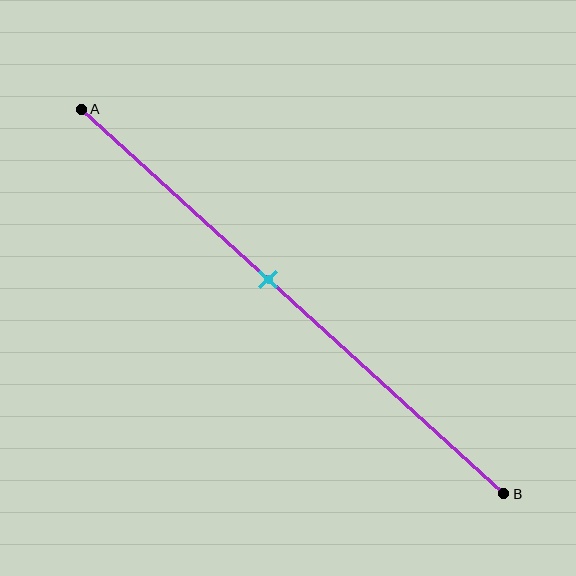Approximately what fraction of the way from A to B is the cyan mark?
The cyan mark is approximately 45% of the way from A to B.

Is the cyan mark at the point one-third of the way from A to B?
No, the mark is at about 45% from A, not at the 33% one-third point.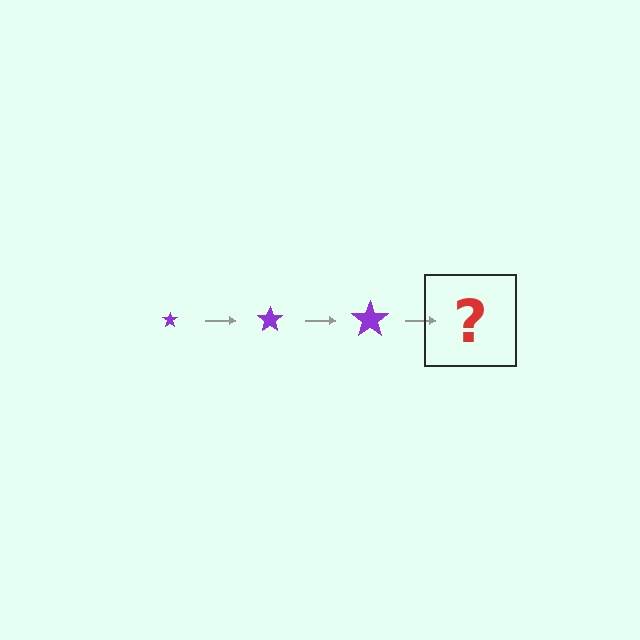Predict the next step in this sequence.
The next step is a purple star, larger than the previous one.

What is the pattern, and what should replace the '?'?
The pattern is that the star gets progressively larger each step. The '?' should be a purple star, larger than the previous one.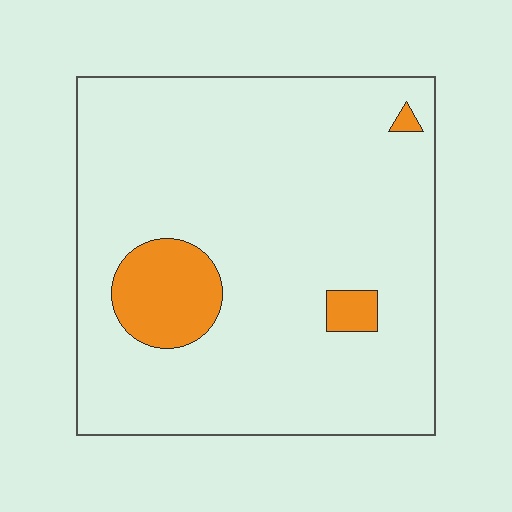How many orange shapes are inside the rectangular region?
3.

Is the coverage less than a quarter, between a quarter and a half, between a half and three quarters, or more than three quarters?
Less than a quarter.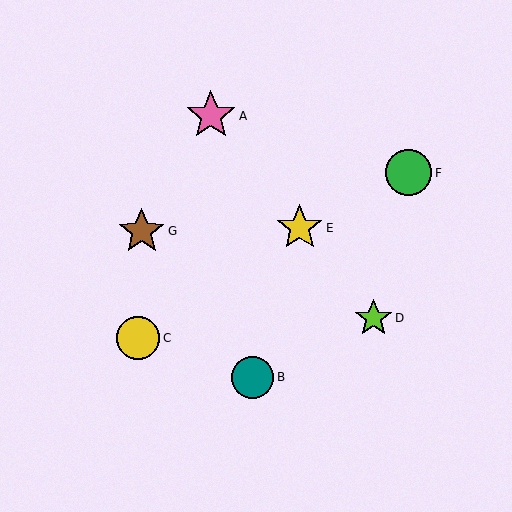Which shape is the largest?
The pink star (labeled A) is the largest.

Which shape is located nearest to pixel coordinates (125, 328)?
The yellow circle (labeled C) at (138, 338) is nearest to that location.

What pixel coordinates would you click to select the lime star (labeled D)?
Click at (374, 318) to select the lime star D.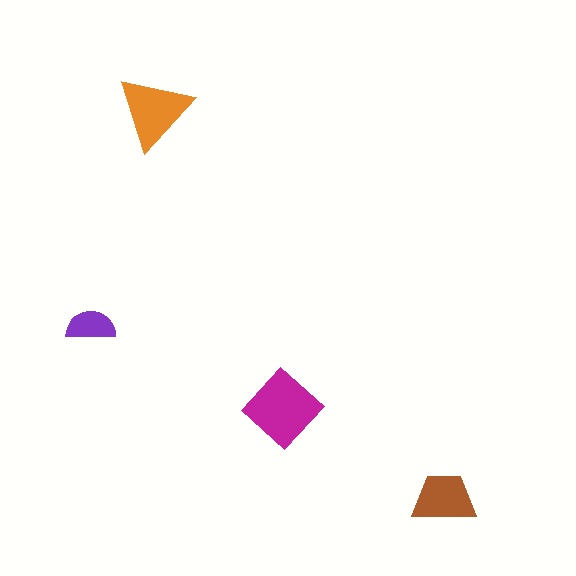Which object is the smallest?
The purple semicircle.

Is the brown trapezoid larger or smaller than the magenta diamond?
Smaller.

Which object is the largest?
The magenta diamond.